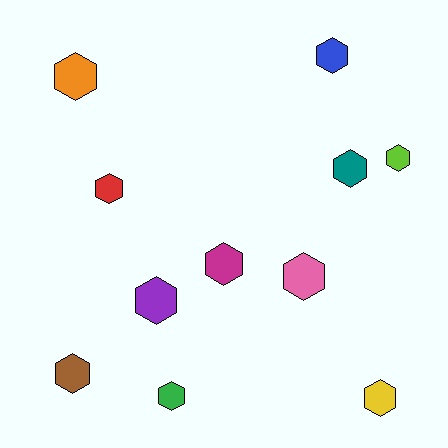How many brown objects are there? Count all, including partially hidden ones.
There is 1 brown object.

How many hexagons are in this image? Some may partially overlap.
There are 11 hexagons.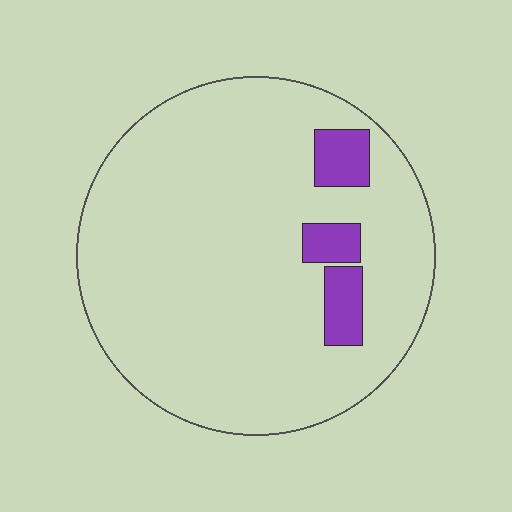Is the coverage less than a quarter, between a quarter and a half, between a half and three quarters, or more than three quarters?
Less than a quarter.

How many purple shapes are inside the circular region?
3.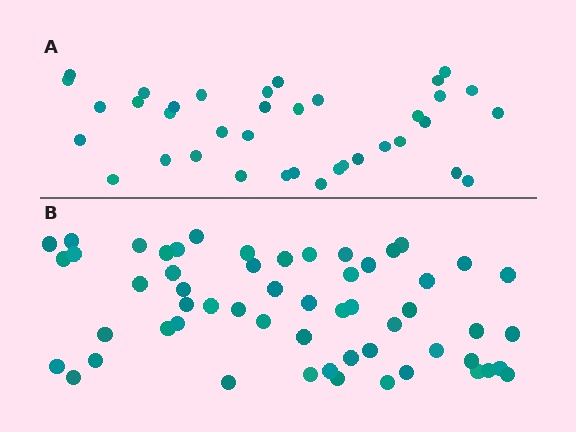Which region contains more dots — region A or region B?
Region B (the bottom region) has more dots.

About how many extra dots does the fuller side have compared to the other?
Region B has approximately 20 more dots than region A.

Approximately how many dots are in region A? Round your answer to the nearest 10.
About 40 dots. (The exact count is 37, which rounds to 40.)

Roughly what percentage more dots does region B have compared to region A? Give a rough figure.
About 50% more.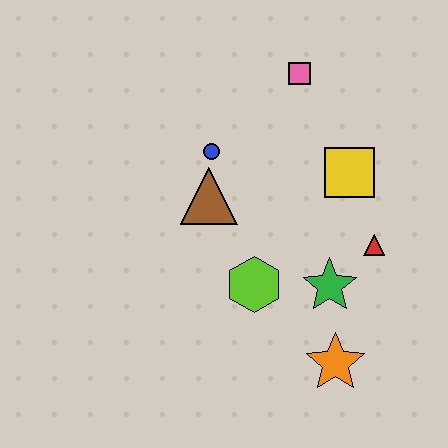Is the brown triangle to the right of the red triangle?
No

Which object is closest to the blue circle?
The brown triangle is closest to the blue circle.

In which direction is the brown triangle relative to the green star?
The brown triangle is to the left of the green star.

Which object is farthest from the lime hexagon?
The pink square is farthest from the lime hexagon.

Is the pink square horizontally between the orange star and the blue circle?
Yes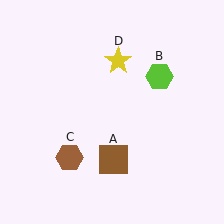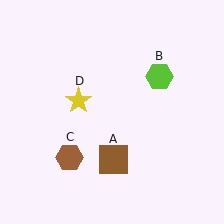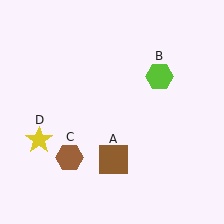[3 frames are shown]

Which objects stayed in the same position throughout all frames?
Brown square (object A) and lime hexagon (object B) and brown hexagon (object C) remained stationary.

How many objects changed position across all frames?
1 object changed position: yellow star (object D).